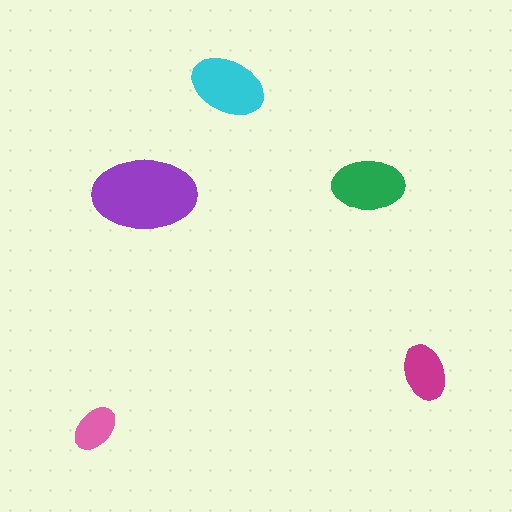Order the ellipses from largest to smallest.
the purple one, the cyan one, the green one, the magenta one, the pink one.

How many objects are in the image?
There are 5 objects in the image.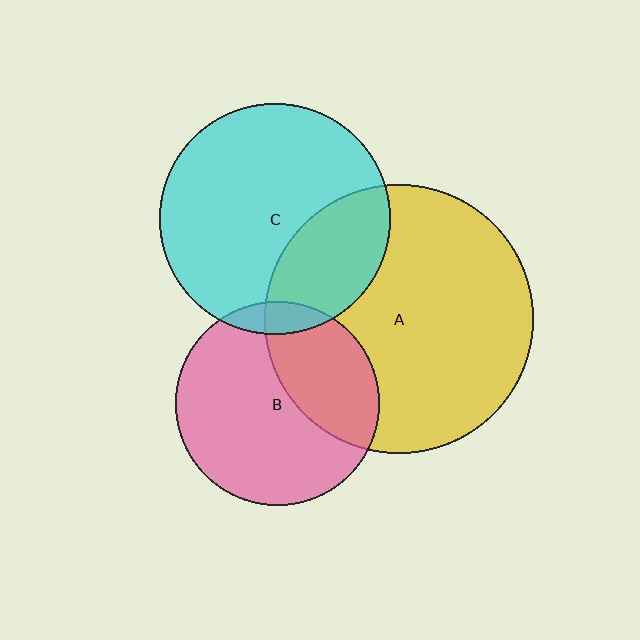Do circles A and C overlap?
Yes.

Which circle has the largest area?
Circle A (yellow).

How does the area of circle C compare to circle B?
Approximately 1.3 times.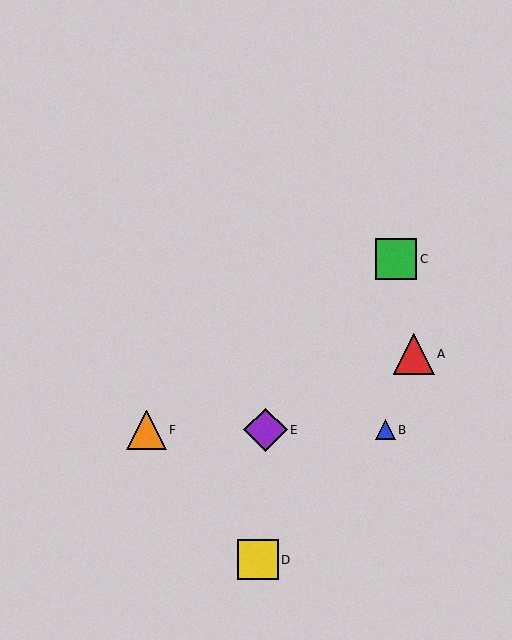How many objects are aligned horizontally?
3 objects (B, E, F) are aligned horizontally.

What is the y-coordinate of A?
Object A is at y≈354.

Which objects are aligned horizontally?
Objects B, E, F are aligned horizontally.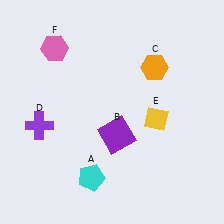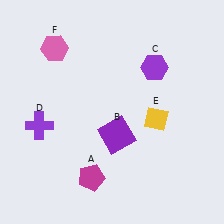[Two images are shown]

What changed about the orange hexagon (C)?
In Image 1, C is orange. In Image 2, it changed to purple.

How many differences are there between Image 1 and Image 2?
There are 2 differences between the two images.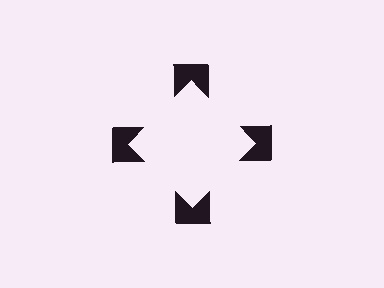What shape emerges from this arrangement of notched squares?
An illusory square — its edges are inferred from the aligned wedge cuts in the notched squares, not physically drawn.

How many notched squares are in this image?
There are 4 — one at each vertex of the illusory square.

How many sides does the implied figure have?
4 sides.